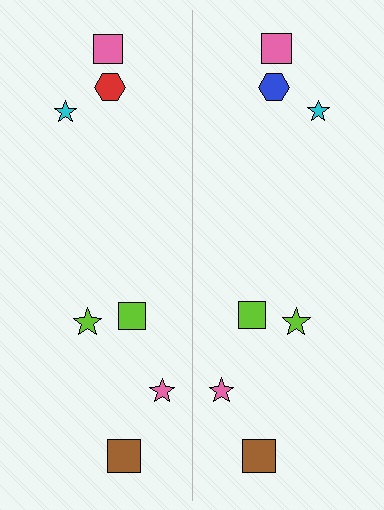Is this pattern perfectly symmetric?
No, the pattern is not perfectly symmetric. The blue hexagon on the right side breaks the symmetry — its mirror counterpart is red.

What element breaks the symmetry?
The blue hexagon on the right side breaks the symmetry — its mirror counterpart is red.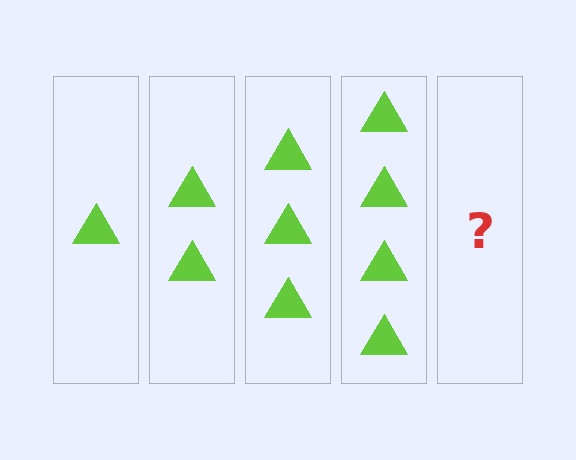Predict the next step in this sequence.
The next step is 5 triangles.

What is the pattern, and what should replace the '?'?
The pattern is that each step adds one more triangle. The '?' should be 5 triangles.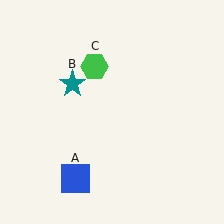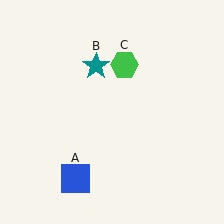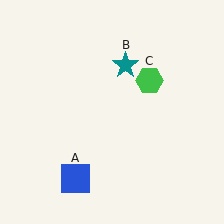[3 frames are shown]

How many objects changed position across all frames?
2 objects changed position: teal star (object B), green hexagon (object C).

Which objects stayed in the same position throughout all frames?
Blue square (object A) remained stationary.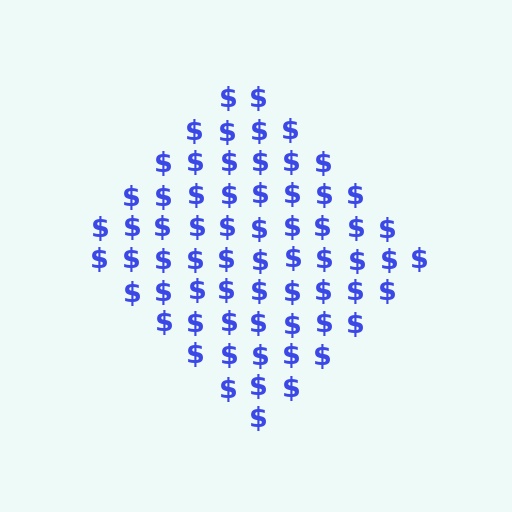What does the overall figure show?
The overall figure shows a diamond.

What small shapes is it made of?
It is made of small dollar signs.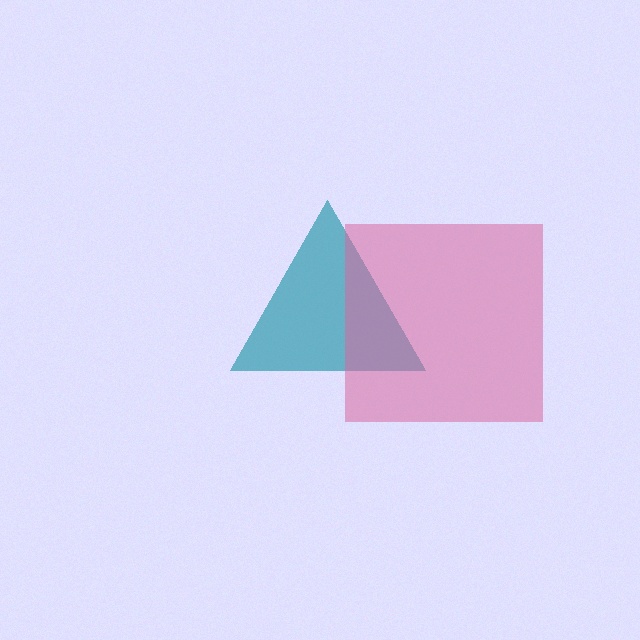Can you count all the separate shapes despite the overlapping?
Yes, there are 2 separate shapes.